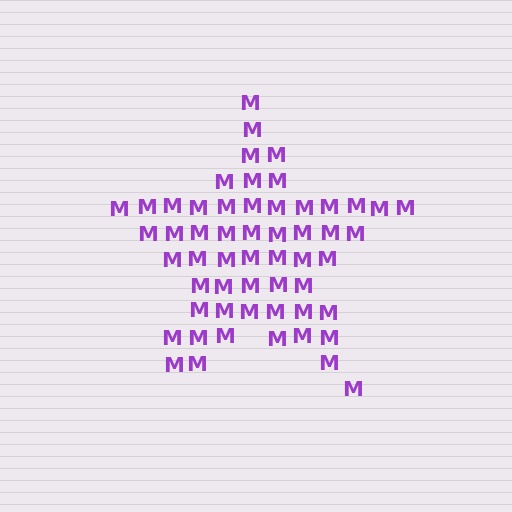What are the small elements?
The small elements are letter M's.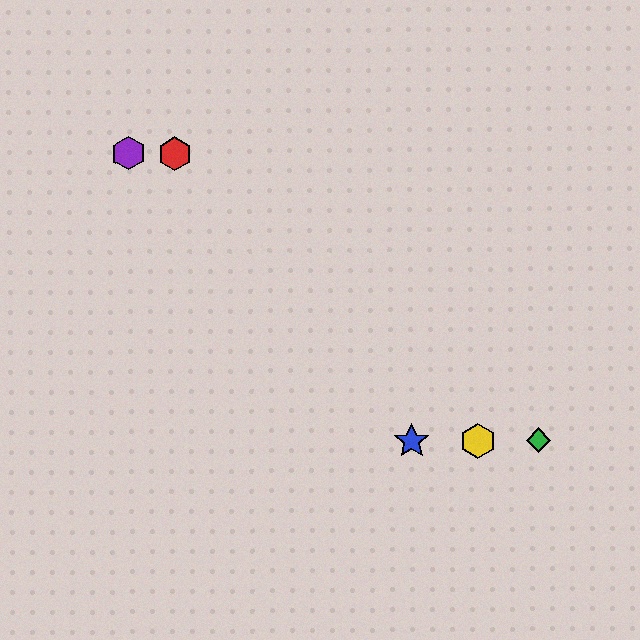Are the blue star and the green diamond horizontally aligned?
Yes, both are at y≈441.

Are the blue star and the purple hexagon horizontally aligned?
No, the blue star is at y≈441 and the purple hexagon is at y≈153.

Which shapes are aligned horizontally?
The blue star, the green diamond, the yellow hexagon are aligned horizontally.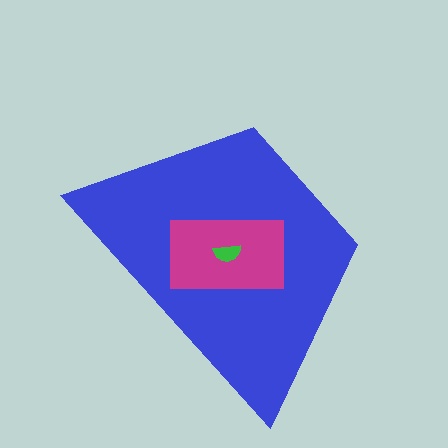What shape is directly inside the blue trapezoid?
The magenta rectangle.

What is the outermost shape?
The blue trapezoid.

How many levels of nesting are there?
3.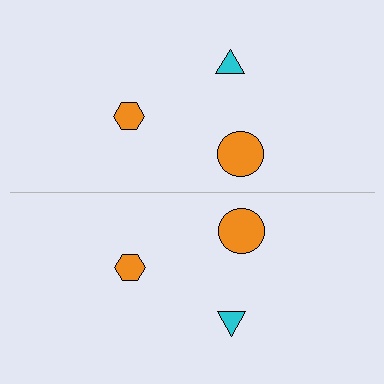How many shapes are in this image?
There are 6 shapes in this image.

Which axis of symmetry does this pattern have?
The pattern has a horizontal axis of symmetry running through the center of the image.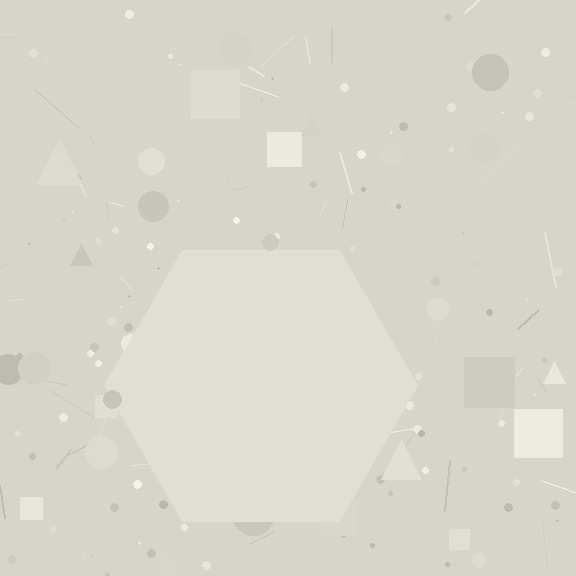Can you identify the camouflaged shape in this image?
The camouflaged shape is a hexagon.